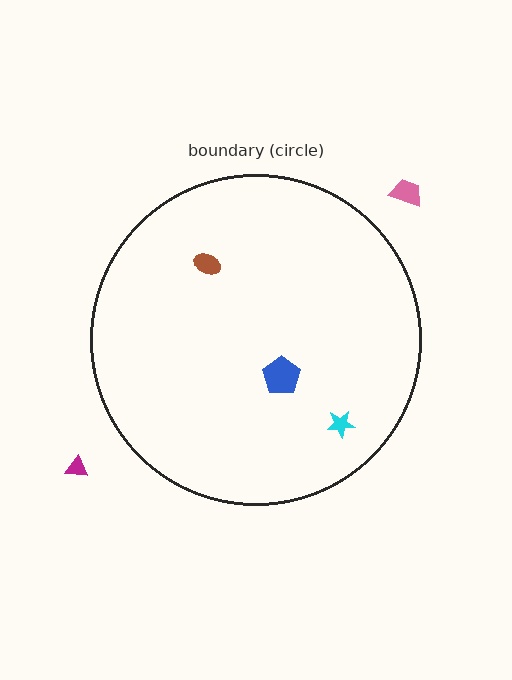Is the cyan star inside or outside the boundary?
Inside.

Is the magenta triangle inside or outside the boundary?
Outside.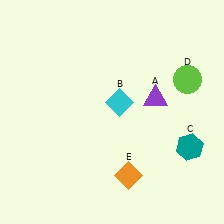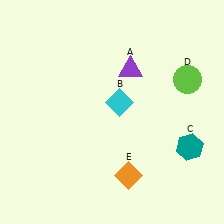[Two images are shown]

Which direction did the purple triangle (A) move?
The purple triangle (A) moved up.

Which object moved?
The purple triangle (A) moved up.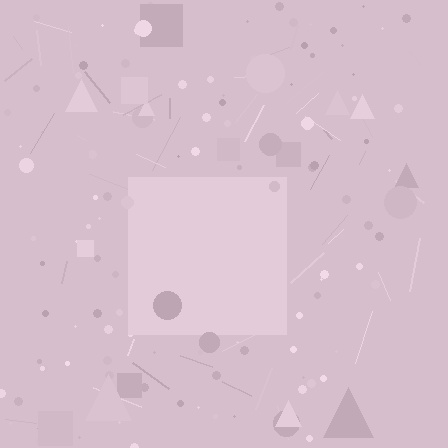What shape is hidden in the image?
A square is hidden in the image.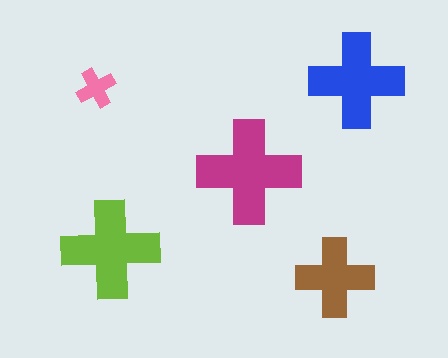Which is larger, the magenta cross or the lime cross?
The magenta one.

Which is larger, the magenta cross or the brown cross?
The magenta one.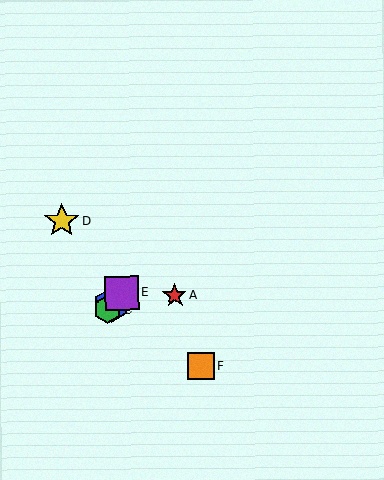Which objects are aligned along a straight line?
Objects B, C, E are aligned along a straight line.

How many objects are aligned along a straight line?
3 objects (B, C, E) are aligned along a straight line.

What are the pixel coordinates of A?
Object A is at (175, 296).